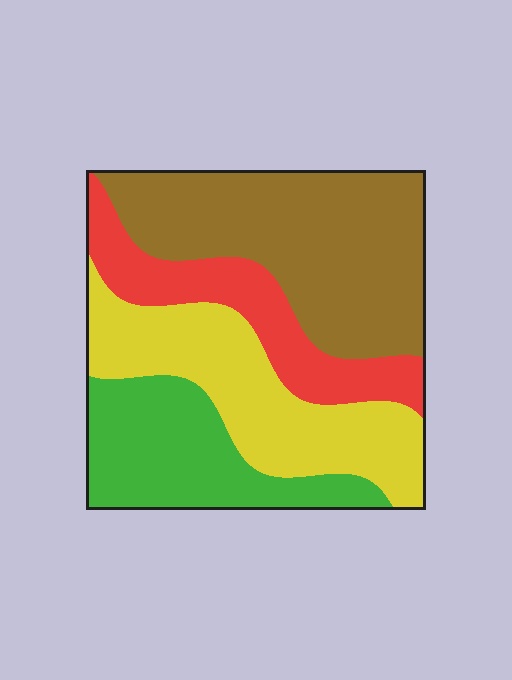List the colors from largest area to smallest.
From largest to smallest: brown, yellow, green, red.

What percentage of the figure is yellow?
Yellow takes up about one quarter (1/4) of the figure.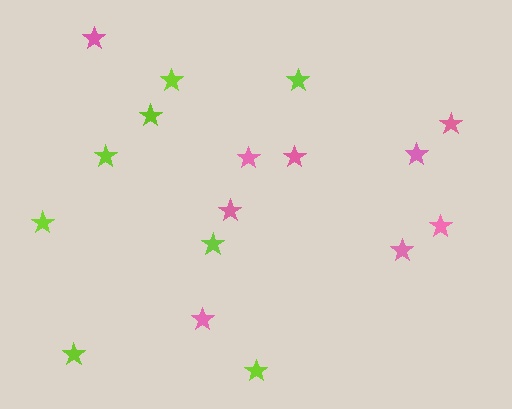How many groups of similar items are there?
There are 2 groups: one group of pink stars (9) and one group of lime stars (8).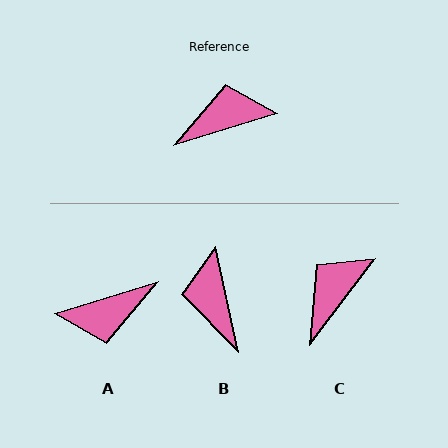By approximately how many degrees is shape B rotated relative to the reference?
Approximately 85 degrees counter-clockwise.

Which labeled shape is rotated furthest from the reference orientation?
A, about 180 degrees away.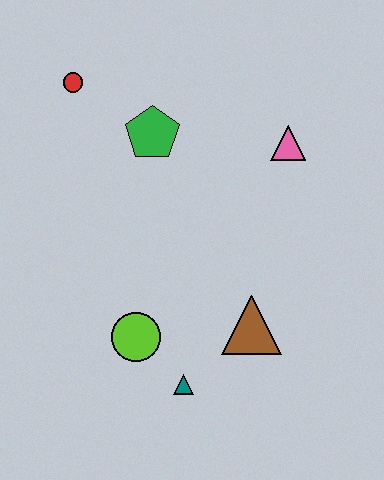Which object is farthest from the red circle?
The teal triangle is farthest from the red circle.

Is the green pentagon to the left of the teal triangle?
Yes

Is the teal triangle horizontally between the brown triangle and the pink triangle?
No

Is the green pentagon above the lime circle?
Yes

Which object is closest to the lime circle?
The teal triangle is closest to the lime circle.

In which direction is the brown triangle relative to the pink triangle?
The brown triangle is below the pink triangle.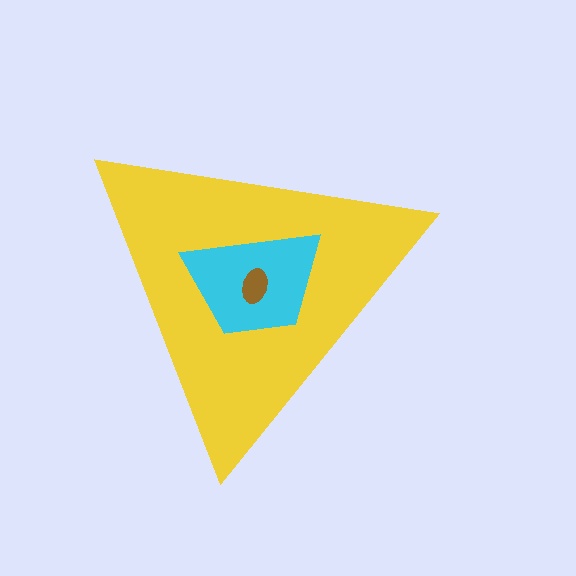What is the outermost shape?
The yellow triangle.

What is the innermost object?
The brown ellipse.